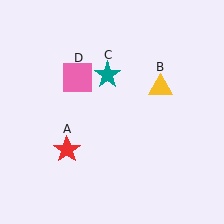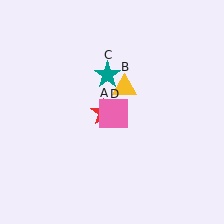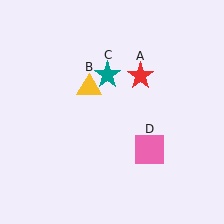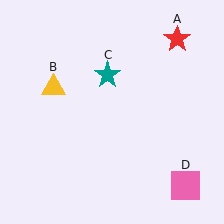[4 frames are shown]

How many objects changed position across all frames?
3 objects changed position: red star (object A), yellow triangle (object B), pink square (object D).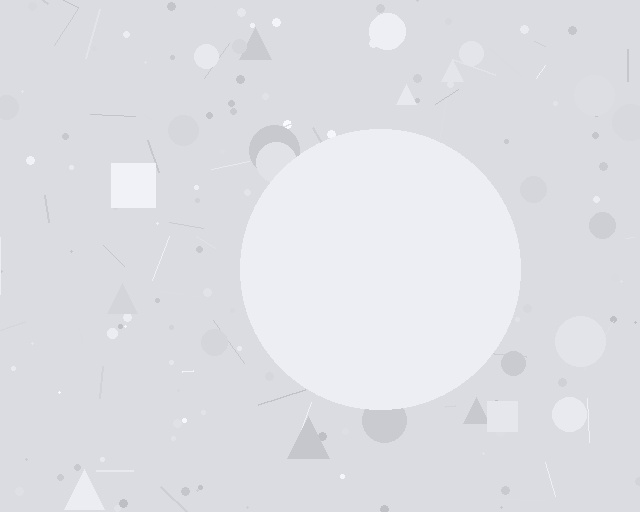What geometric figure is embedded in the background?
A circle is embedded in the background.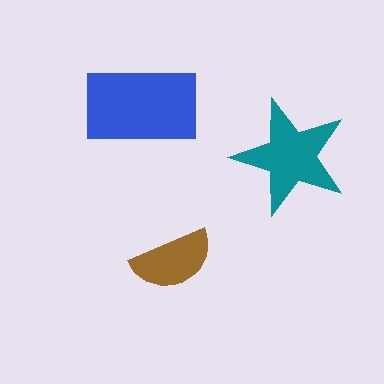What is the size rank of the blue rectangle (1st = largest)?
1st.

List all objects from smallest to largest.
The brown semicircle, the teal star, the blue rectangle.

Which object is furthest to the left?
The blue rectangle is leftmost.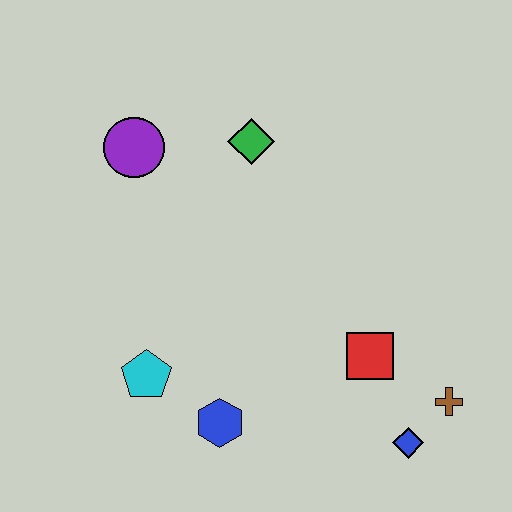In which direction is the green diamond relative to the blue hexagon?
The green diamond is above the blue hexagon.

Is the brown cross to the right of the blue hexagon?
Yes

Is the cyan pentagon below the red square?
Yes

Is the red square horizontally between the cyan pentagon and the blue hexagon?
No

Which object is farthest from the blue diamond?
The purple circle is farthest from the blue diamond.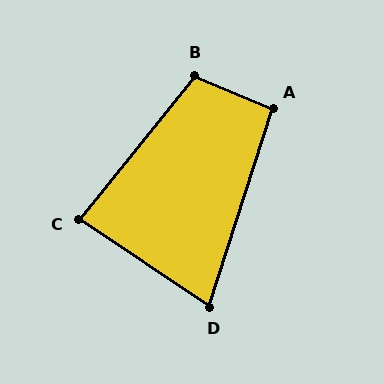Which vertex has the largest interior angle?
B, at approximately 106 degrees.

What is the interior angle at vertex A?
Approximately 95 degrees (approximately right).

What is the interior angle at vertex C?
Approximately 85 degrees (approximately right).